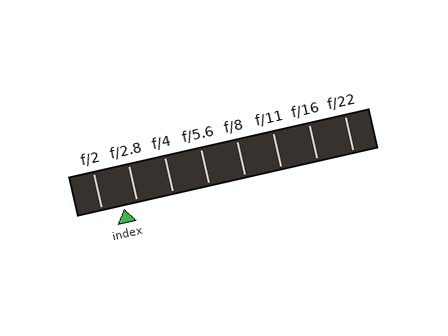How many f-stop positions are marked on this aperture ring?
There are 8 f-stop positions marked.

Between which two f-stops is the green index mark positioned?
The index mark is between f/2 and f/2.8.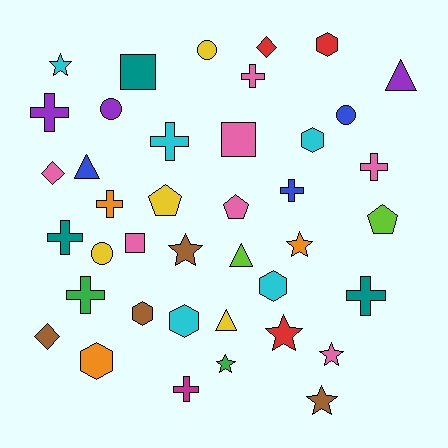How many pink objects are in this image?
There are 7 pink objects.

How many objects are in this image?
There are 40 objects.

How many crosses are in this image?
There are 10 crosses.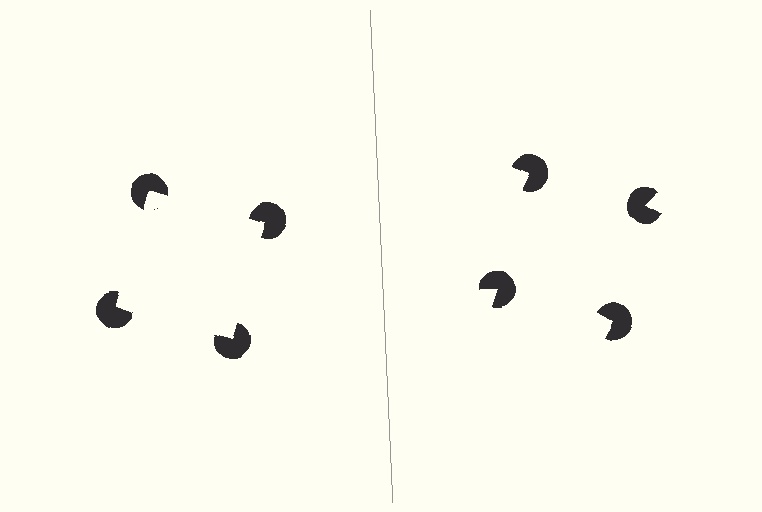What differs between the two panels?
The pac-man discs are positioned identically on both sides; only the wedge orientations differ. On the left they align to a square; on the right they are misaligned.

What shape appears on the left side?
An illusory square.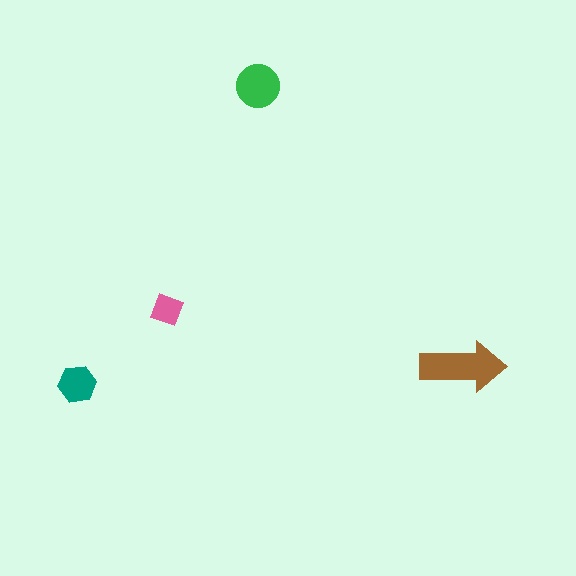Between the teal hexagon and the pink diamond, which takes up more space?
The teal hexagon.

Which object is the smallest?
The pink diamond.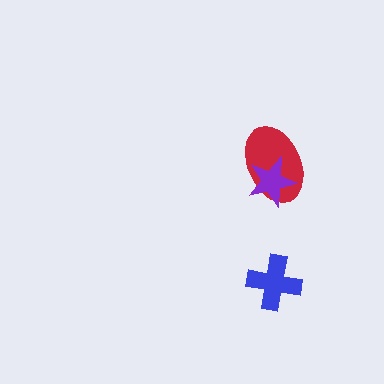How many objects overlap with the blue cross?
0 objects overlap with the blue cross.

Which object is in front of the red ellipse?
The purple star is in front of the red ellipse.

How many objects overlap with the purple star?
1 object overlaps with the purple star.